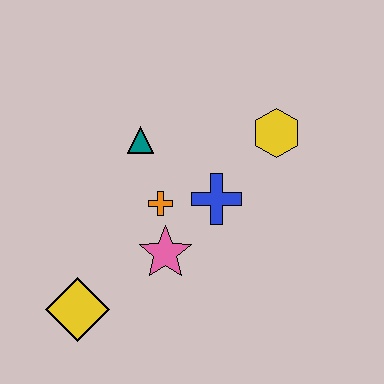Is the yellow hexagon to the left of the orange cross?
No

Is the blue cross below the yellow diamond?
No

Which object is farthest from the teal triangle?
The yellow diamond is farthest from the teal triangle.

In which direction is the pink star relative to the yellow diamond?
The pink star is to the right of the yellow diamond.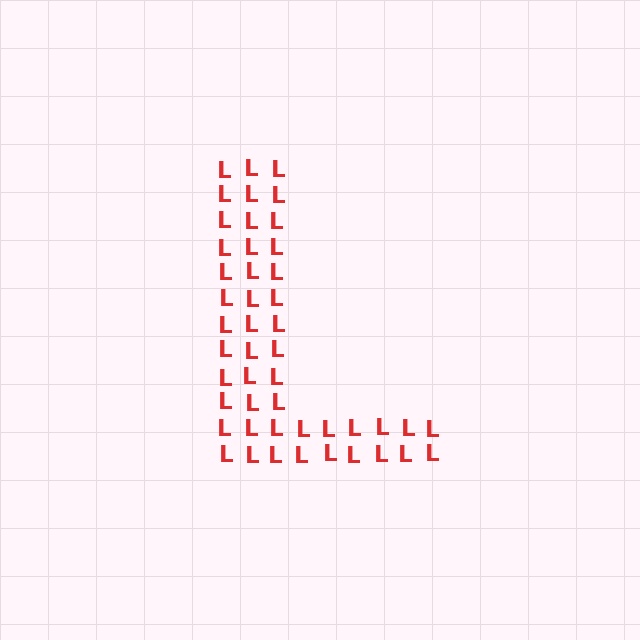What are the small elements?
The small elements are letter L's.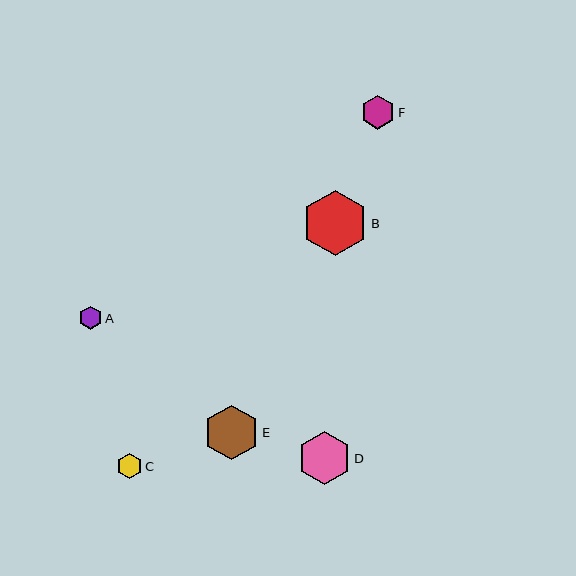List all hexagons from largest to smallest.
From largest to smallest: B, E, D, F, C, A.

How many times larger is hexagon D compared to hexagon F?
Hexagon D is approximately 1.6 times the size of hexagon F.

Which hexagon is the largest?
Hexagon B is the largest with a size of approximately 65 pixels.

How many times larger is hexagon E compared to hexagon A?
Hexagon E is approximately 2.3 times the size of hexagon A.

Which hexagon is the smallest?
Hexagon A is the smallest with a size of approximately 24 pixels.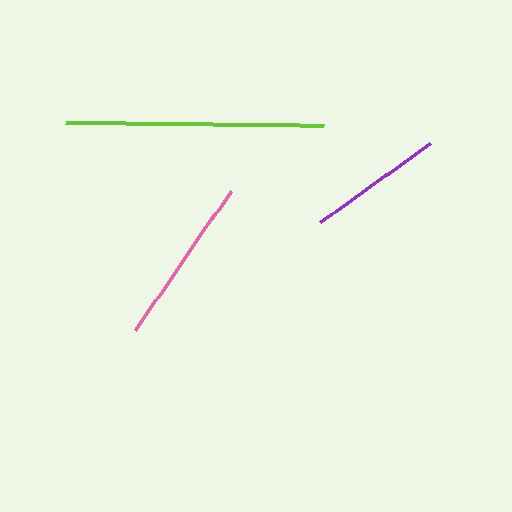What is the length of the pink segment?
The pink segment is approximately 169 pixels long.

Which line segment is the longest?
The lime line is the longest at approximately 257 pixels.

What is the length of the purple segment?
The purple segment is approximately 135 pixels long.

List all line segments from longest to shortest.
From longest to shortest: lime, pink, purple.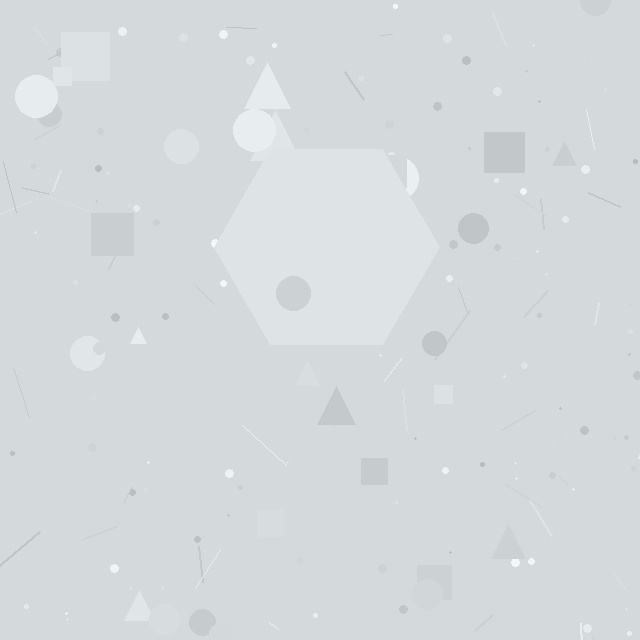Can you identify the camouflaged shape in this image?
The camouflaged shape is a hexagon.